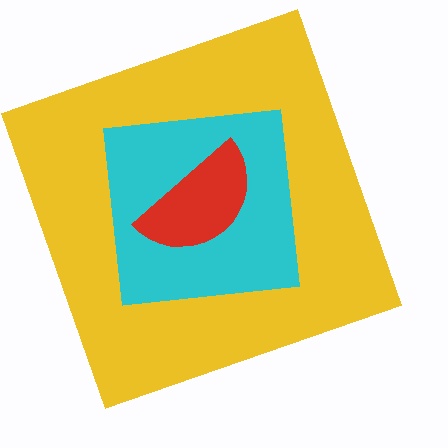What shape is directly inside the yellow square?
The cyan square.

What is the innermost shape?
The red semicircle.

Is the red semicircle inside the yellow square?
Yes.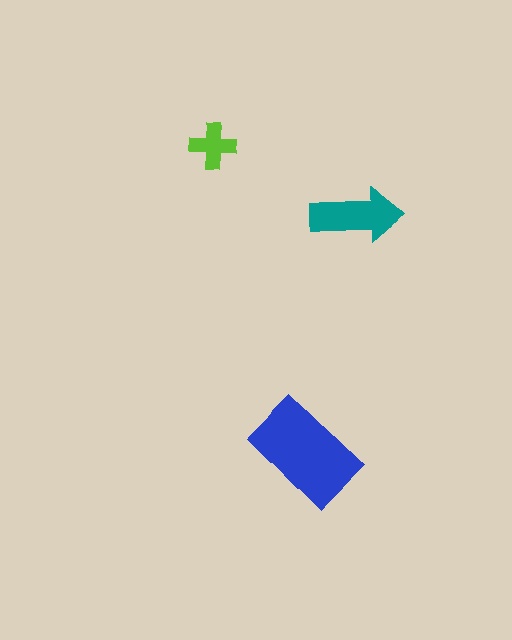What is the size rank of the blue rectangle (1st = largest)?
1st.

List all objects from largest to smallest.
The blue rectangle, the teal arrow, the lime cross.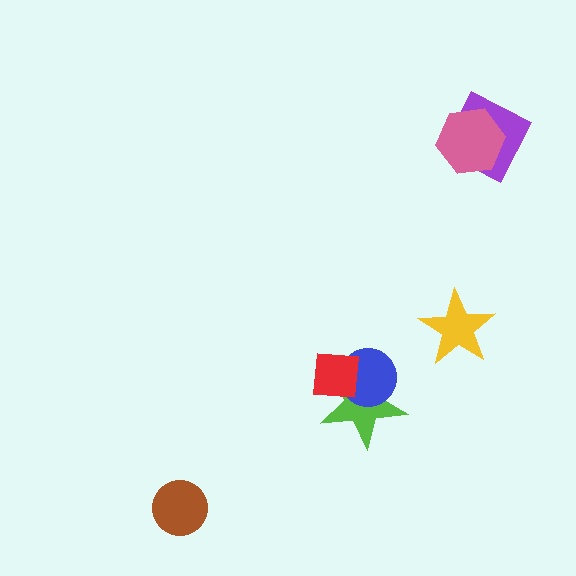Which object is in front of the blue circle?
The red square is in front of the blue circle.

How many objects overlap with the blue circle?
2 objects overlap with the blue circle.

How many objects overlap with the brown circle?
0 objects overlap with the brown circle.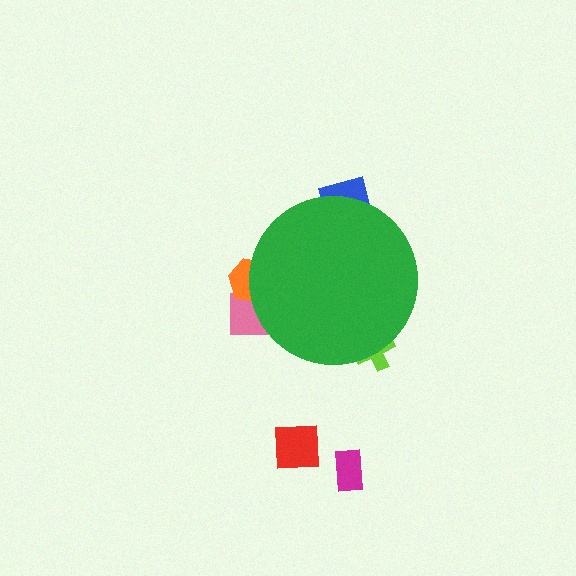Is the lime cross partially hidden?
Yes, the lime cross is partially hidden behind the green circle.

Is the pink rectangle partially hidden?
Yes, the pink rectangle is partially hidden behind the green circle.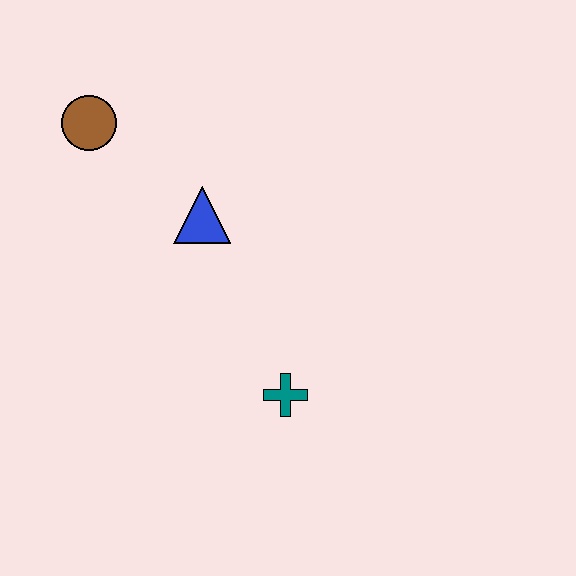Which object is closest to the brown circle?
The blue triangle is closest to the brown circle.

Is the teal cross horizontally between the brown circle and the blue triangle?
No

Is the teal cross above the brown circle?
No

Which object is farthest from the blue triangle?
The teal cross is farthest from the blue triangle.